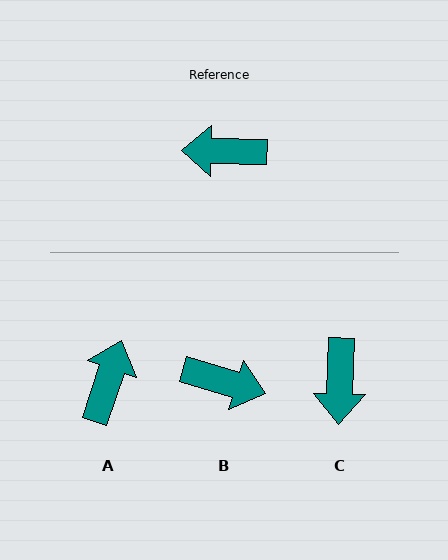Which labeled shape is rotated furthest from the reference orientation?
B, about 164 degrees away.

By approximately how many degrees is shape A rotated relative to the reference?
Approximately 108 degrees clockwise.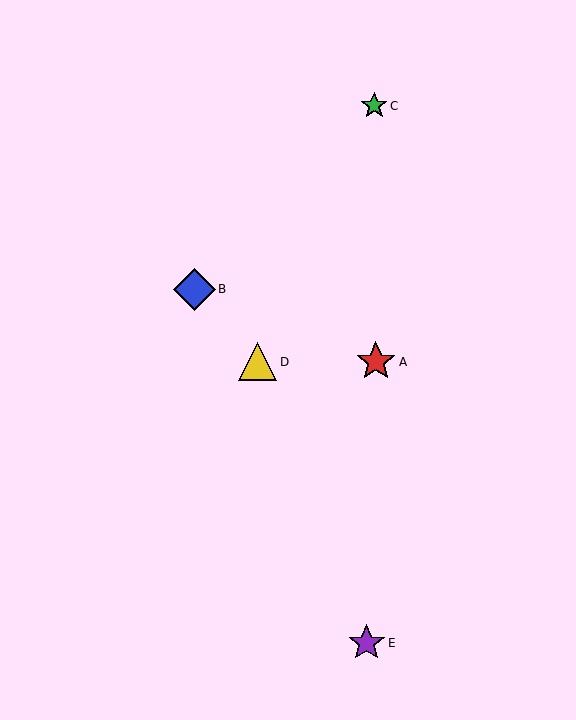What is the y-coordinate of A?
Object A is at y≈362.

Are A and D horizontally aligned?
Yes, both are at y≈362.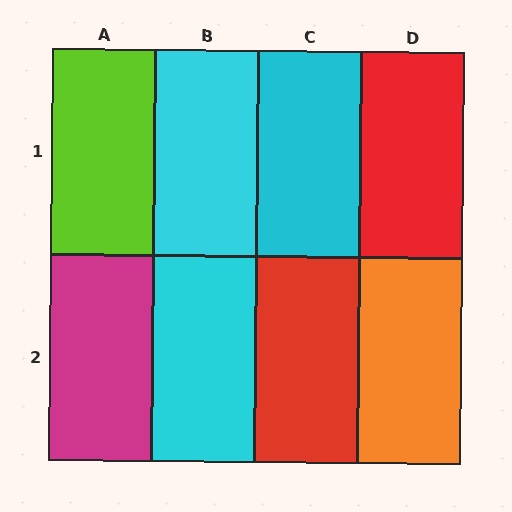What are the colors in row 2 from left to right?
Magenta, cyan, red, orange.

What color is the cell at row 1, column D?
Red.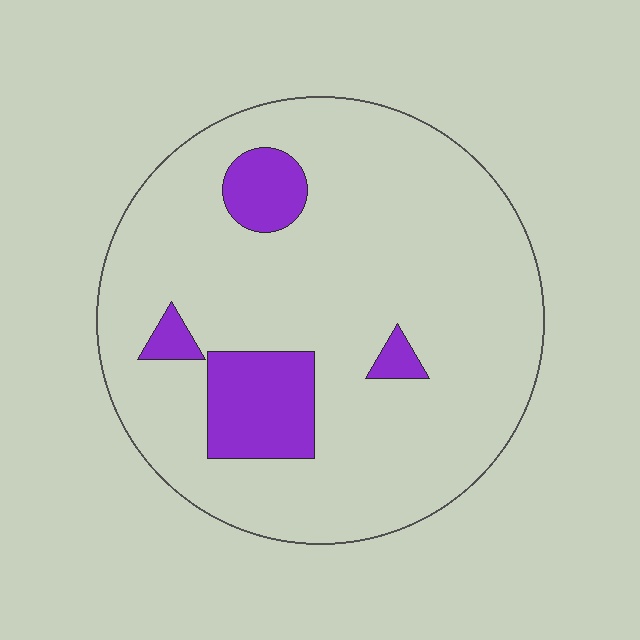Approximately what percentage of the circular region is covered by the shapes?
Approximately 15%.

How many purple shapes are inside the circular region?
4.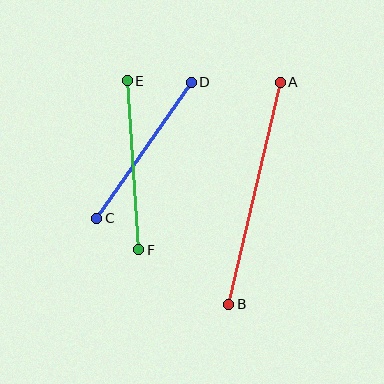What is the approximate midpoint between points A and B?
The midpoint is at approximately (255, 193) pixels.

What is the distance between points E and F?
The distance is approximately 169 pixels.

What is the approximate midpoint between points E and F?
The midpoint is at approximately (133, 165) pixels.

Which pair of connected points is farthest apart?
Points A and B are farthest apart.